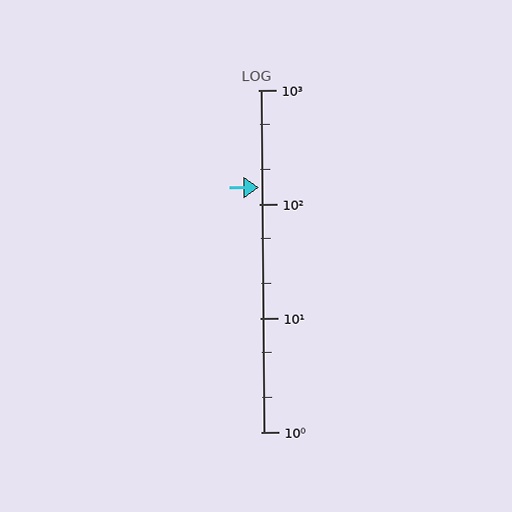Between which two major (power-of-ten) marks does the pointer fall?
The pointer is between 100 and 1000.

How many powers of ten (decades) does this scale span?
The scale spans 3 decades, from 1 to 1000.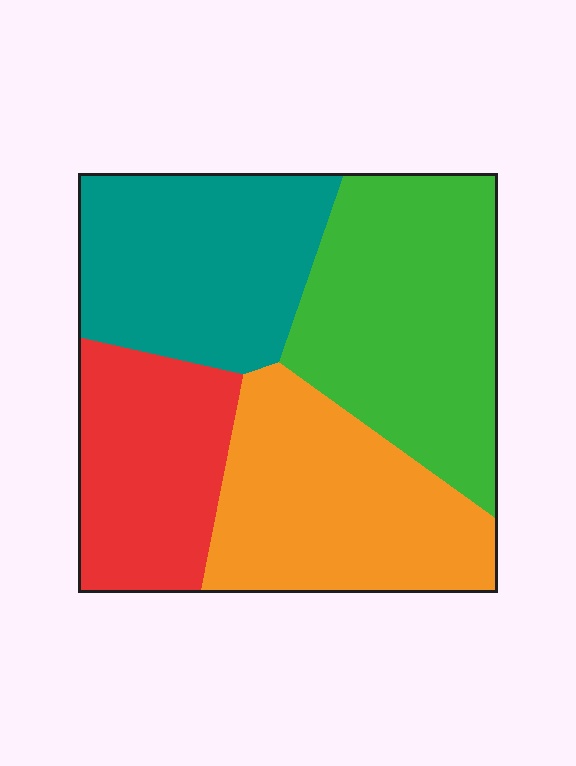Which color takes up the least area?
Red, at roughly 20%.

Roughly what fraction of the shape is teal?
Teal covers 25% of the shape.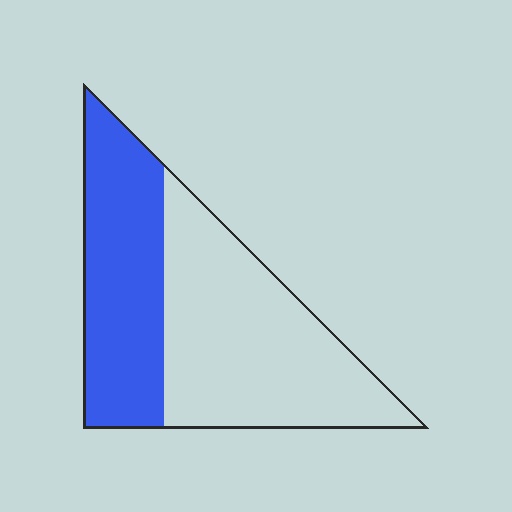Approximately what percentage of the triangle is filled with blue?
Approximately 40%.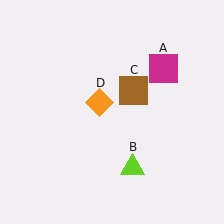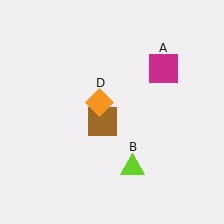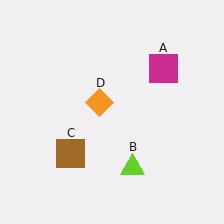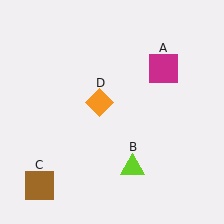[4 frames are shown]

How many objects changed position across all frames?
1 object changed position: brown square (object C).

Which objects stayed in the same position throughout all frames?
Magenta square (object A) and lime triangle (object B) and orange diamond (object D) remained stationary.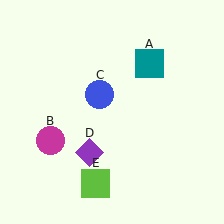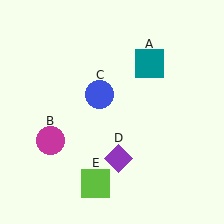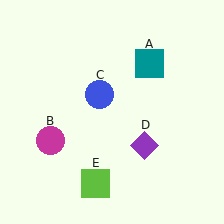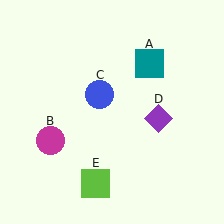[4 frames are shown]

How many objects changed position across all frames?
1 object changed position: purple diamond (object D).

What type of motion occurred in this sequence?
The purple diamond (object D) rotated counterclockwise around the center of the scene.